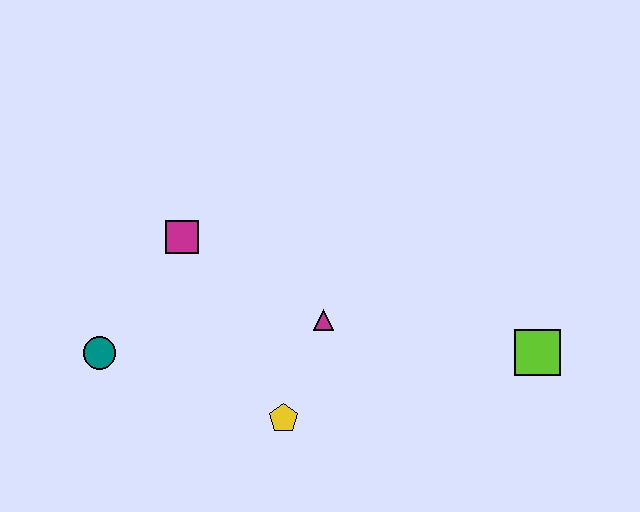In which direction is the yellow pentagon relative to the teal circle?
The yellow pentagon is to the right of the teal circle.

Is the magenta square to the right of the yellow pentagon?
No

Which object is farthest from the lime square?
The teal circle is farthest from the lime square.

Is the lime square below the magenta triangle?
Yes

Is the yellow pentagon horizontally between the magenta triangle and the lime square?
No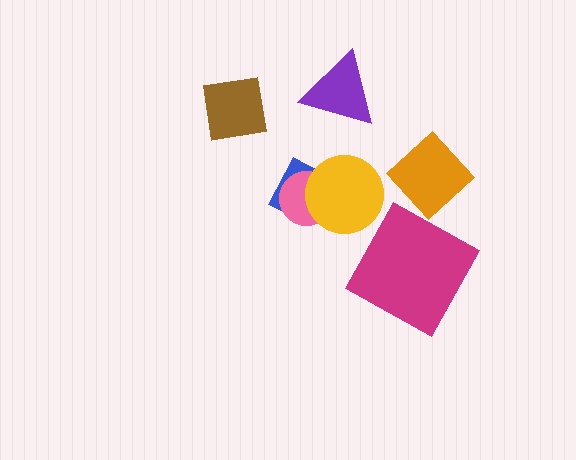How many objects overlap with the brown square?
0 objects overlap with the brown square.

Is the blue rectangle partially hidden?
Yes, it is partially covered by another shape.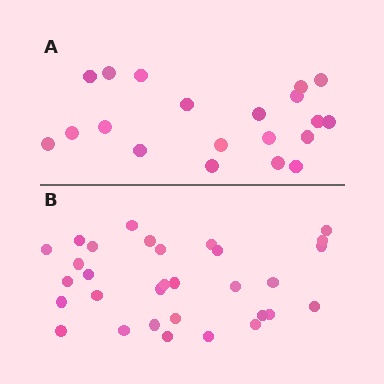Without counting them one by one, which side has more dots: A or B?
Region B (the bottom region) has more dots.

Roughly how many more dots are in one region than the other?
Region B has roughly 12 or so more dots than region A.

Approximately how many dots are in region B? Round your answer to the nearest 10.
About 30 dots. (The exact count is 31, which rounds to 30.)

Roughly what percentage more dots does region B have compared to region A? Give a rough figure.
About 55% more.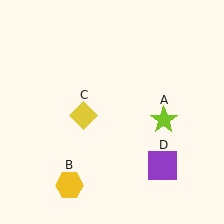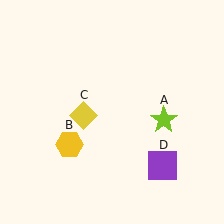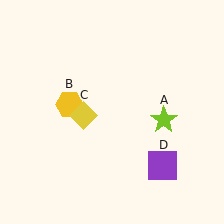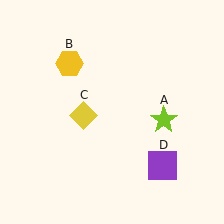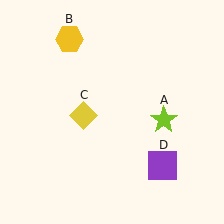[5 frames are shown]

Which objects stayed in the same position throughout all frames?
Lime star (object A) and yellow diamond (object C) and purple square (object D) remained stationary.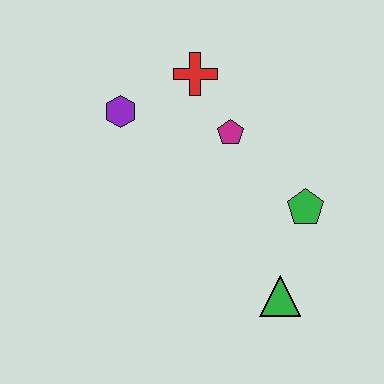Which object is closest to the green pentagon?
The green triangle is closest to the green pentagon.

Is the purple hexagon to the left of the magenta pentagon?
Yes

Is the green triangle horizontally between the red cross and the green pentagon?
Yes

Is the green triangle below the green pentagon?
Yes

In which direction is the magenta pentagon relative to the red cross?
The magenta pentagon is below the red cross.